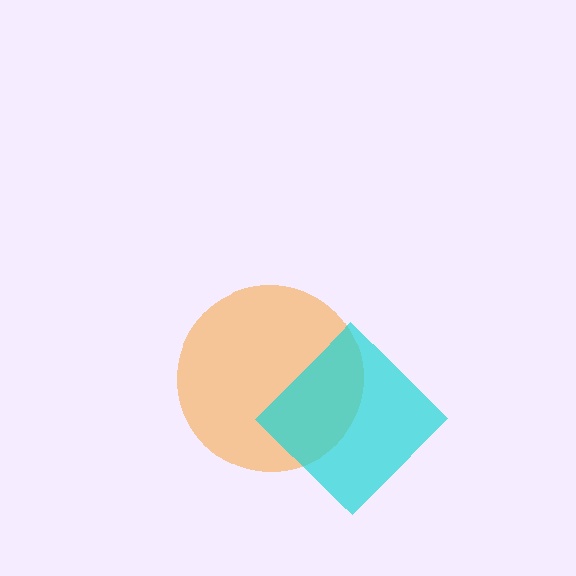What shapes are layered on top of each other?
The layered shapes are: an orange circle, a cyan diamond.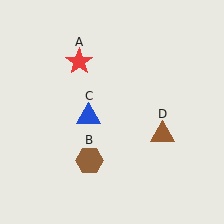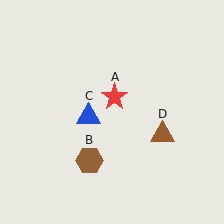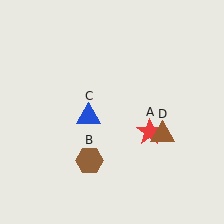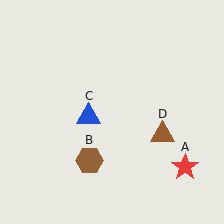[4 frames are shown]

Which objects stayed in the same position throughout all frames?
Brown hexagon (object B) and blue triangle (object C) and brown triangle (object D) remained stationary.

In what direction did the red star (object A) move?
The red star (object A) moved down and to the right.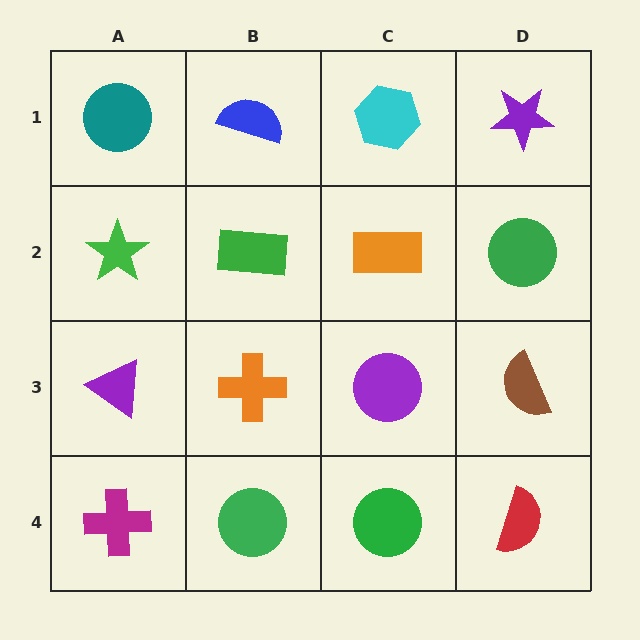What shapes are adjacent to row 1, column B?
A green rectangle (row 2, column B), a teal circle (row 1, column A), a cyan hexagon (row 1, column C).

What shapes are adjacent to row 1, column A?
A green star (row 2, column A), a blue semicircle (row 1, column B).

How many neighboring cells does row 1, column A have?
2.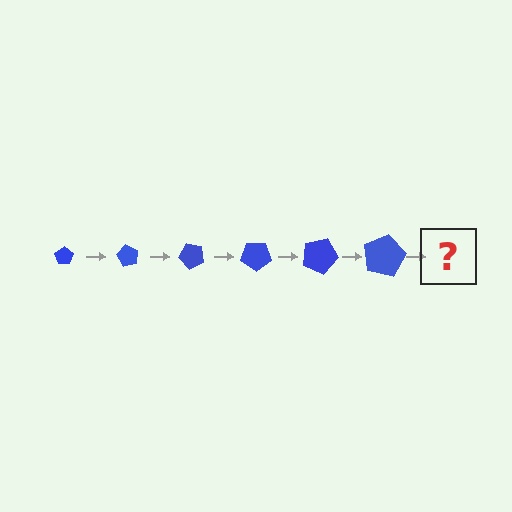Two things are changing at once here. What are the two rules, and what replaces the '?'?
The two rules are that the pentagon grows larger each step and it rotates 60 degrees each step. The '?' should be a pentagon, larger than the previous one and rotated 360 degrees from the start.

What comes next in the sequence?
The next element should be a pentagon, larger than the previous one and rotated 360 degrees from the start.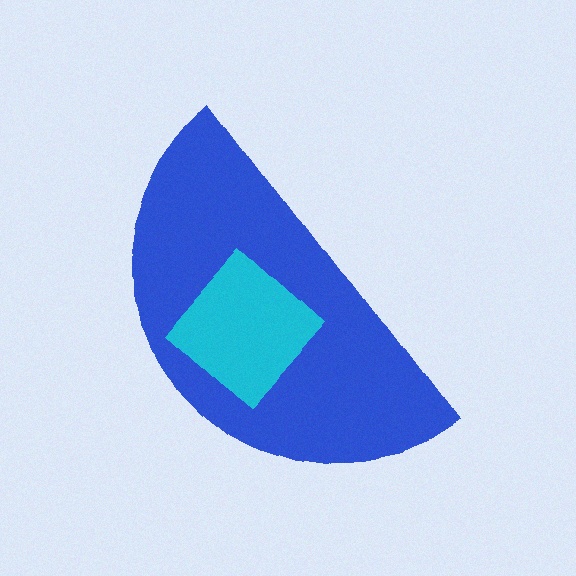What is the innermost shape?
The cyan diamond.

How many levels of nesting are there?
2.